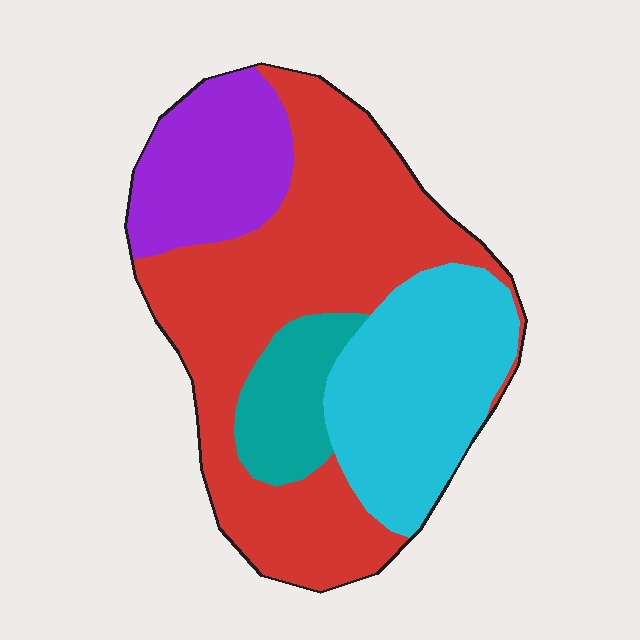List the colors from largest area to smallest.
From largest to smallest: red, cyan, purple, teal.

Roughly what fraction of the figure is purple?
Purple takes up less than a quarter of the figure.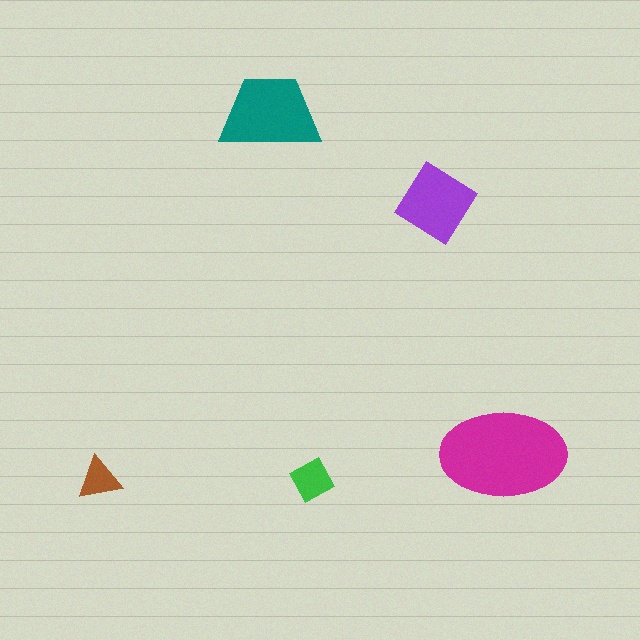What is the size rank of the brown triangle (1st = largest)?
5th.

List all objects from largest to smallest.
The magenta ellipse, the teal trapezoid, the purple diamond, the green square, the brown triangle.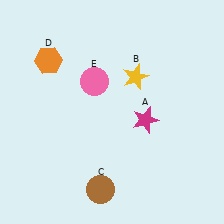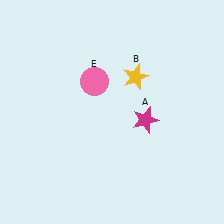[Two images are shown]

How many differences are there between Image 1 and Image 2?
There are 2 differences between the two images.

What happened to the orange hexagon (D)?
The orange hexagon (D) was removed in Image 2. It was in the top-left area of Image 1.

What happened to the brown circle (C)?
The brown circle (C) was removed in Image 2. It was in the bottom-left area of Image 1.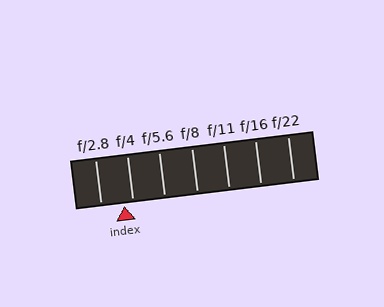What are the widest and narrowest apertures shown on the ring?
The widest aperture shown is f/2.8 and the narrowest is f/22.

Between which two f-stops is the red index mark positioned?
The index mark is between f/2.8 and f/4.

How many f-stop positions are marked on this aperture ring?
There are 7 f-stop positions marked.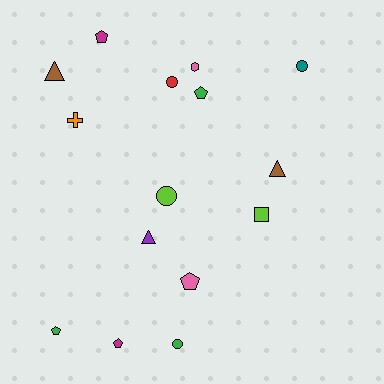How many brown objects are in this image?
There are 2 brown objects.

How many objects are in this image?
There are 15 objects.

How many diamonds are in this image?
There are no diamonds.